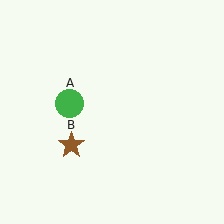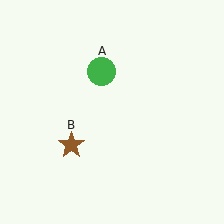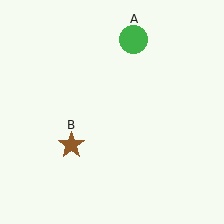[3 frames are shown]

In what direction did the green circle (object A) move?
The green circle (object A) moved up and to the right.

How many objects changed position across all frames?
1 object changed position: green circle (object A).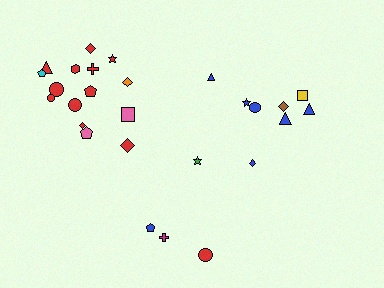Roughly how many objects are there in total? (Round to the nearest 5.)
Roughly 25 objects in total.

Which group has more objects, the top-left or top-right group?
The top-left group.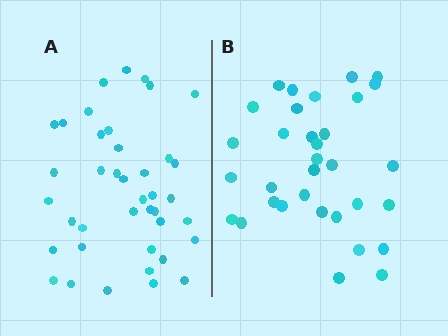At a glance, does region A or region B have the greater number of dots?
Region A (the left region) has more dots.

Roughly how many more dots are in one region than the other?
Region A has roughly 8 or so more dots than region B.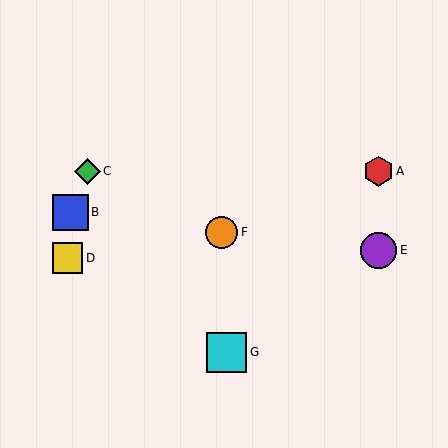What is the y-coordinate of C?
Object C is at y≈171.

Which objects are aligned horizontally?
Objects A, C are aligned horizontally.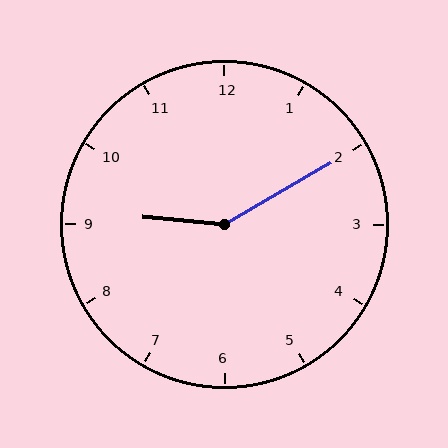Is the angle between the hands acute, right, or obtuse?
It is obtuse.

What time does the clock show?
9:10.